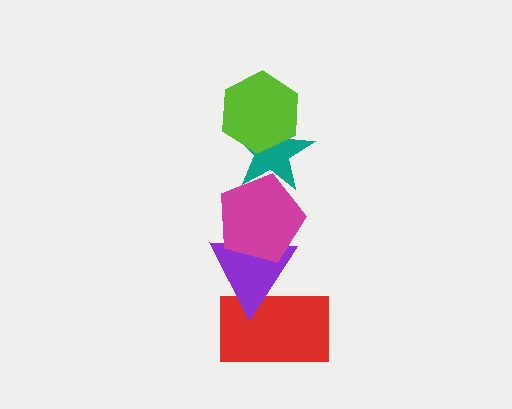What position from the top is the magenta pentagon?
The magenta pentagon is 3rd from the top.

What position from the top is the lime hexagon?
The lime hexagon is 1st from the top.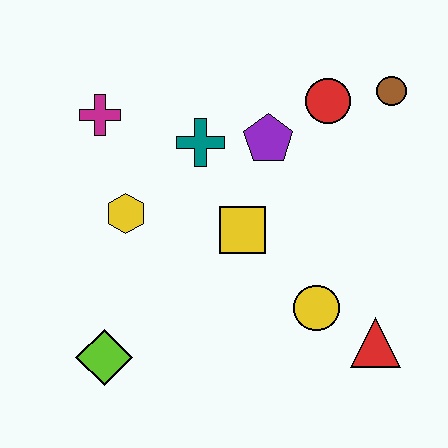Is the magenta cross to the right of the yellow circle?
No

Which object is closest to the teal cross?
The purple pentagon is closest to the teal cross.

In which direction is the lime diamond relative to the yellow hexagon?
The lime diamond is below the yellow hexagon.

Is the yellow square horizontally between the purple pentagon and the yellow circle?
No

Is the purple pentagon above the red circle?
No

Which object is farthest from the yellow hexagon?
The brown circle is farthest from the yellow hexagon.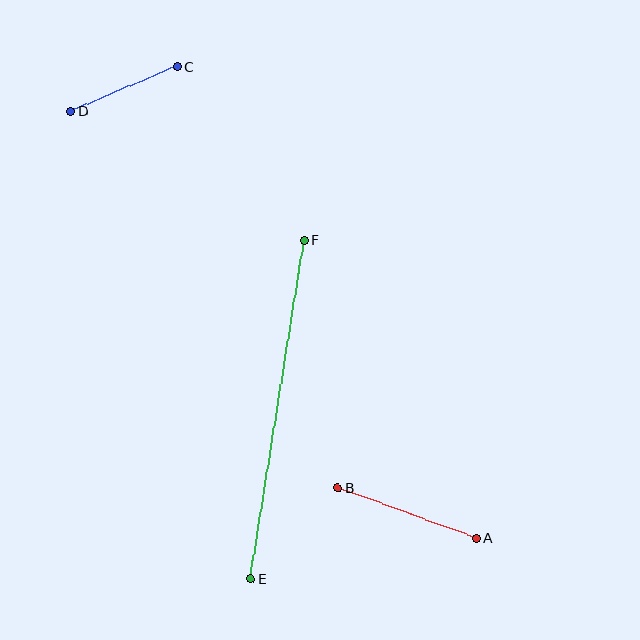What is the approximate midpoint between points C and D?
The midpoint is at approximately (124, 89) pixels.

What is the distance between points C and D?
The distance is approximately 116 pixels.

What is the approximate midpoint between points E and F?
The midpoint is at approximately (277, 409) pixels.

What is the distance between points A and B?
The distance is approximately 147 pixels.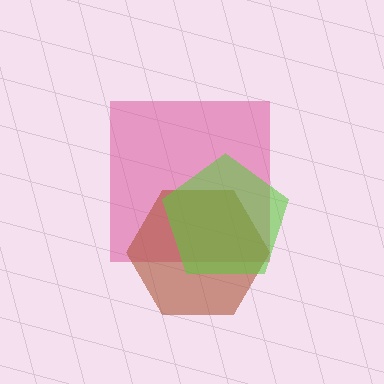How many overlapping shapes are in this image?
There are 3 overlapping shapes in the image.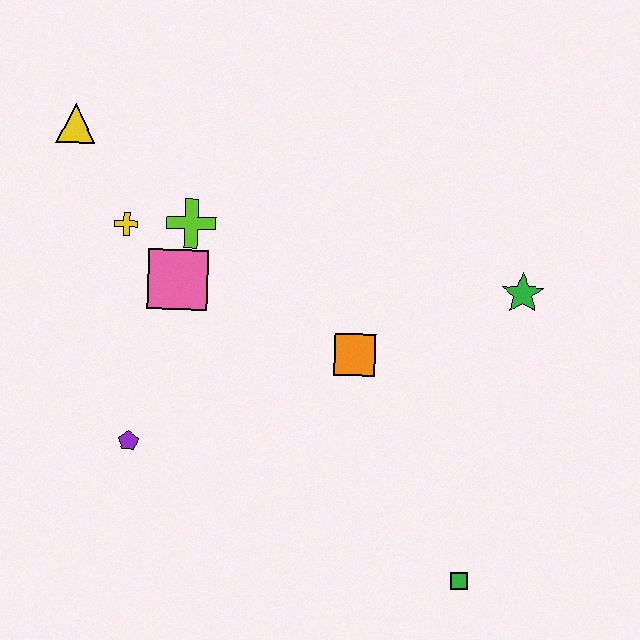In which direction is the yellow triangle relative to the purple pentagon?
The yellow triangle is above the purple pentagon.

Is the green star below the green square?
No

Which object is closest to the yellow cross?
The lime cross is closest to the yellow cross.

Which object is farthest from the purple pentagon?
The green star is farthest from the purple pentagon.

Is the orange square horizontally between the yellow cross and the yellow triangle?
No